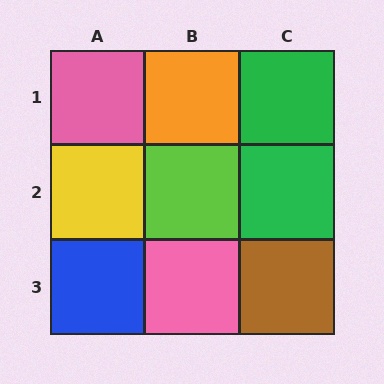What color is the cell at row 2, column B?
Lime.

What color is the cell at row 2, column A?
Yellow.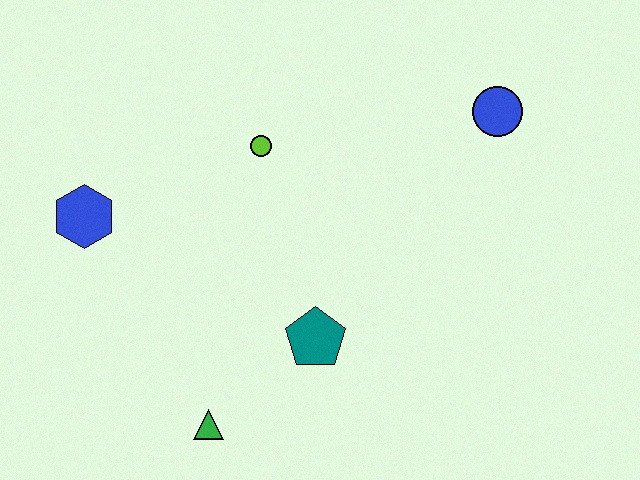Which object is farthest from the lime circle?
The green triangle is farthest from the lime circle.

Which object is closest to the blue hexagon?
The lime circle is closest to the blue hexagon.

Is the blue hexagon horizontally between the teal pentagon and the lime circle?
No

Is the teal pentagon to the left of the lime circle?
No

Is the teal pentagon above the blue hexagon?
No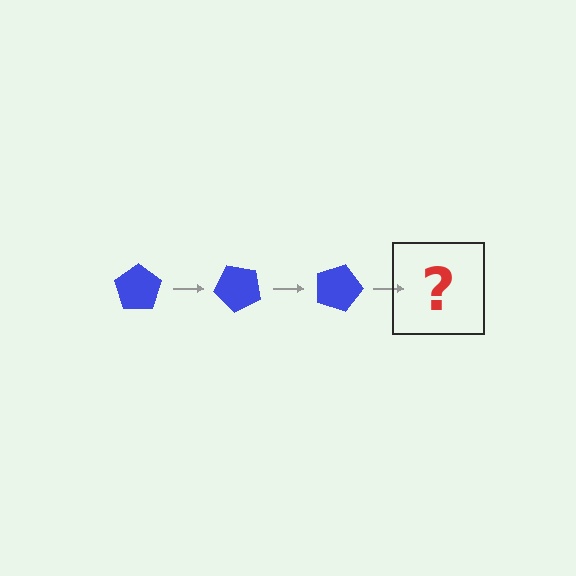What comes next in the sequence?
The next element should be a blue pentagon rotated 135 degrees.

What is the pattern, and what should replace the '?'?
The pattern is that the pentagon rotates 45 degrees each step. The '?' should be a blue pentagon rotated 135 degrees.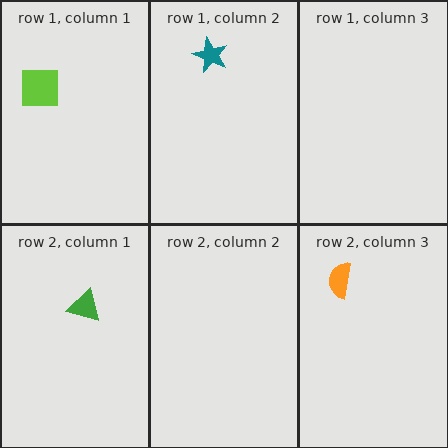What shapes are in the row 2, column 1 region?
The green triangle.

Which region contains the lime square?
The row 1, column 1 region.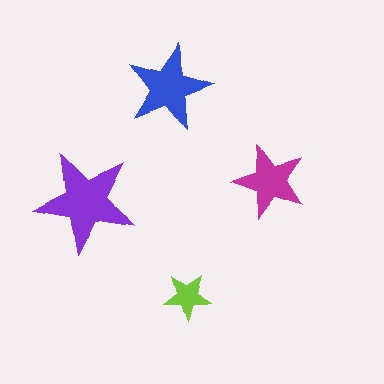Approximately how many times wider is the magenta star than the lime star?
About 1.5 times wider.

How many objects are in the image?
There are 4 objects in the image.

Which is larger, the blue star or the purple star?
The purple one.